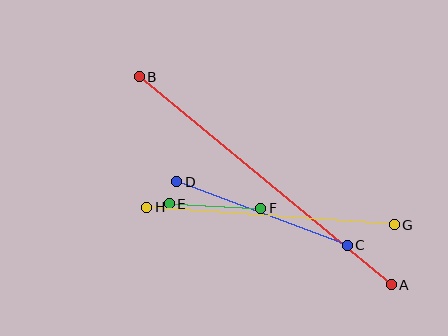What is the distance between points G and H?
The distance is approximately 248 pixels.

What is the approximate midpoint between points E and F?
The midpoint is at approximately (215, 206) pixels.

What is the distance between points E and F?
The distance is approximately 92 pixels.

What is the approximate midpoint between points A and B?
The midpoint is at approximately (265, 181) pixels.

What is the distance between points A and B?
The distance is approximately 327 pixels.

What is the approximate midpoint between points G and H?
The midpoint is at approximately (271, 216) pixels.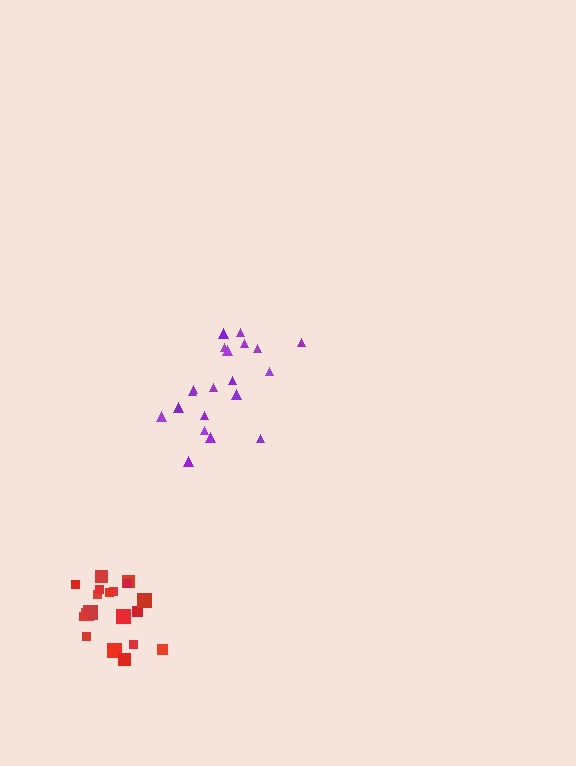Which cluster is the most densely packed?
Red.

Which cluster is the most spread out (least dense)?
Purple.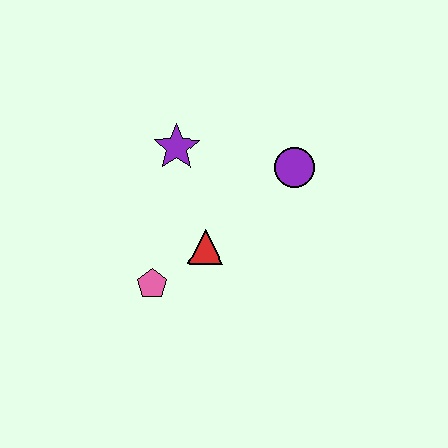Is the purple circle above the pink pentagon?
Yes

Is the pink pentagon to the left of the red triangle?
Yes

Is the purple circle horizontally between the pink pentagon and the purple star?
No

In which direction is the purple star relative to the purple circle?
The purple star is to the left of the purple circle.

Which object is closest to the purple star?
The red triangle is closest to the purple star.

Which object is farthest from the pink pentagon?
The purple circle is farthest from the pink pentagon.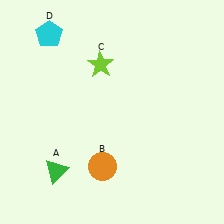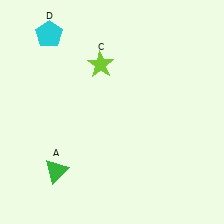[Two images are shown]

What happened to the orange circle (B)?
The orange circle (B) was removed in Image 2. It was in the bottom-left area of Image 1.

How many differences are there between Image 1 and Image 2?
There is 1 difference between the two images.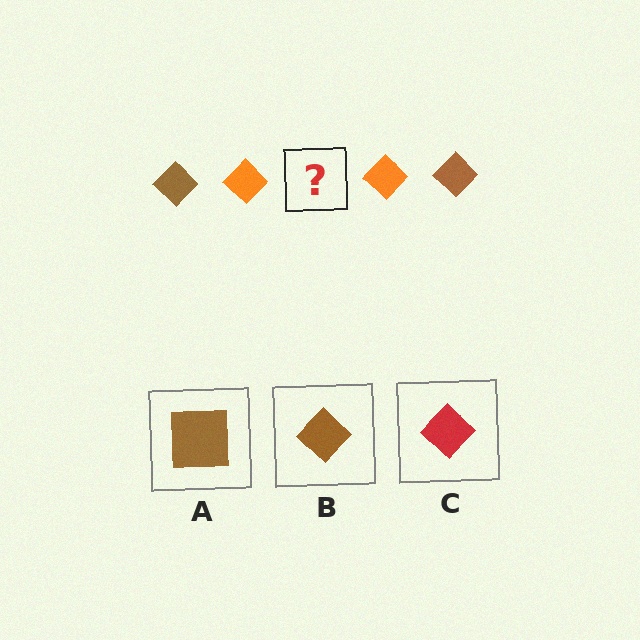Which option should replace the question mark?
Option B.